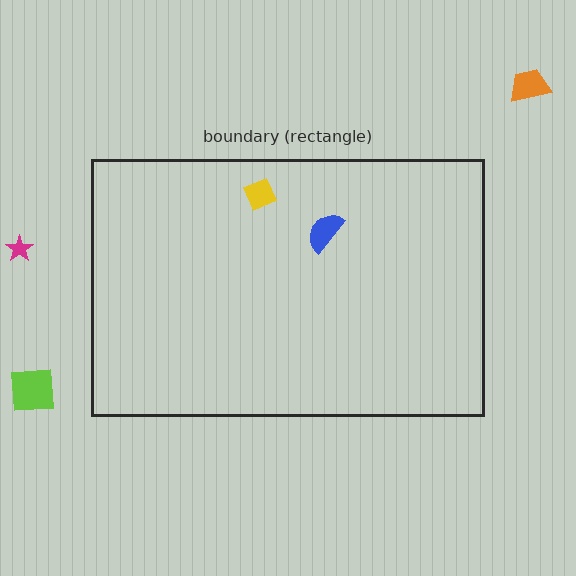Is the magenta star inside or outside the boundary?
Outside.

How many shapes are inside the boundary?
2 inside, 3 outside.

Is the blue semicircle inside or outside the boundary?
Inside.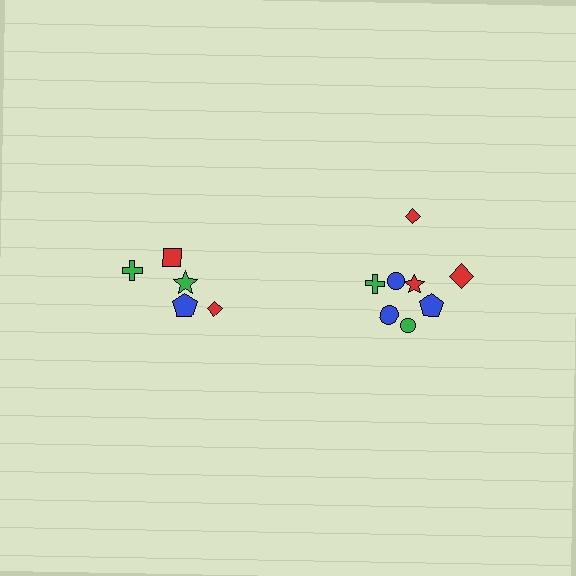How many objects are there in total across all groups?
There are 13 objects.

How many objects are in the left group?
There are 5 objects.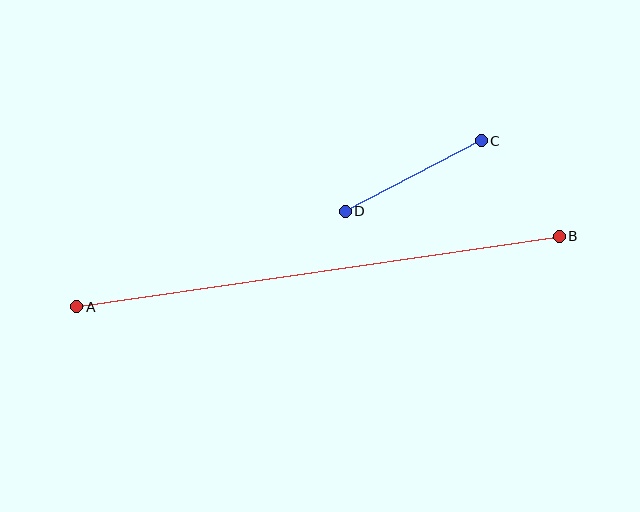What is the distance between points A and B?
The distance is approximately 488 pixels.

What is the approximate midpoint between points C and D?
The midpoint is at approximately (413, 176) pixels.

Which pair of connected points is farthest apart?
Points A and B are farthest apart.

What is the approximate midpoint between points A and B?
The midpoint is at approximately (318, 271) pixels.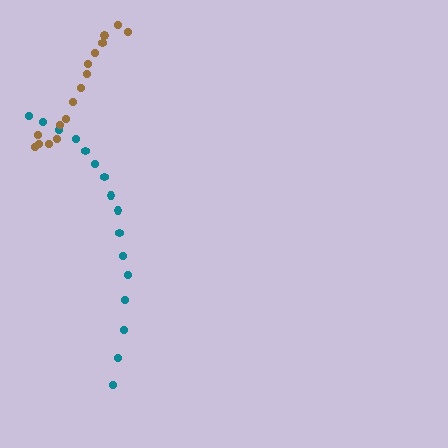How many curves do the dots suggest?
There are 2 distinct paths.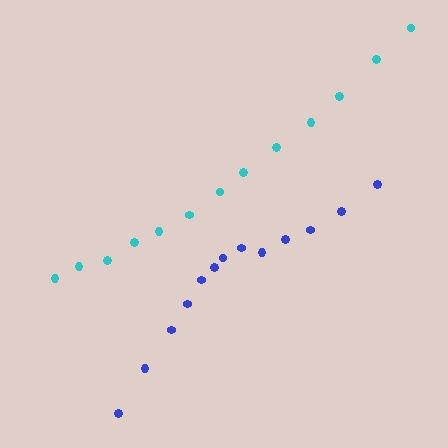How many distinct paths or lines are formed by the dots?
There are 2 distinct paths.